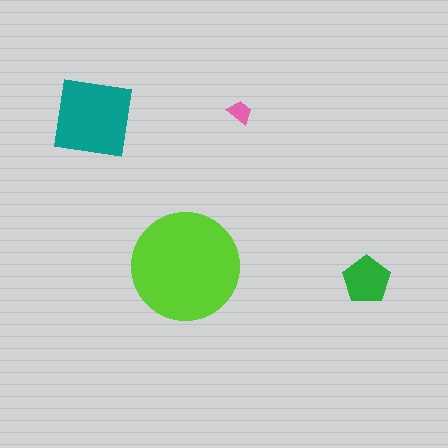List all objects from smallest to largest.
The pink trapezoid, the green pentagon, the teal square, the lime circle.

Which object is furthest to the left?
The teal square is leftmost.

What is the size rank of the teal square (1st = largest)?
2nd.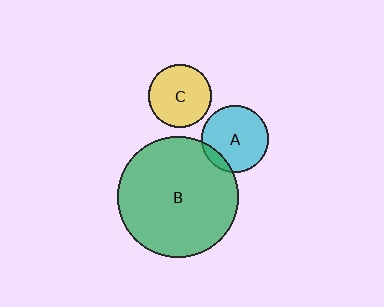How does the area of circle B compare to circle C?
Approximately 3.7 times.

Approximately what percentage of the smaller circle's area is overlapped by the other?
Approximately 10%.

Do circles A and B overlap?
Yes.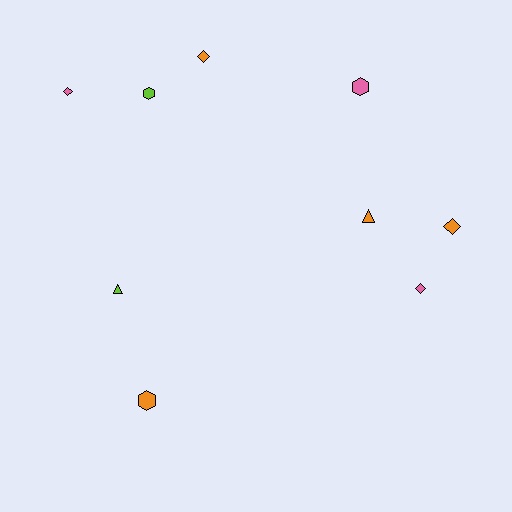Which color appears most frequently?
Orange, with 4 objects.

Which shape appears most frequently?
Diamond, with 4 objects.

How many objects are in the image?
There are 9 objects.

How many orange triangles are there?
There is 1 orange triangle.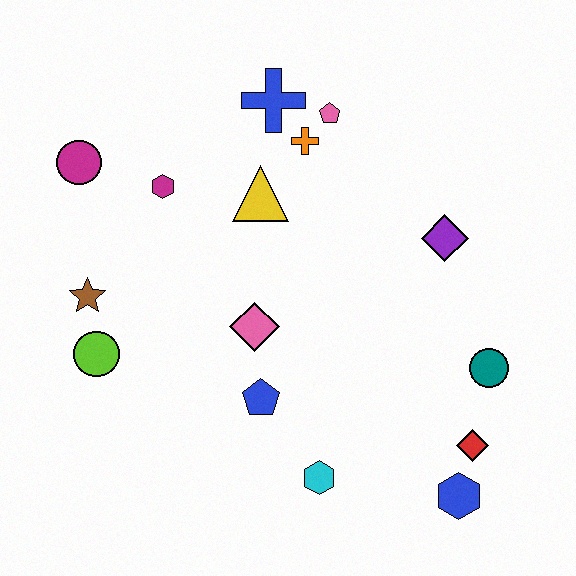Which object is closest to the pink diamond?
The blue pentagon is closest to the pink diamond.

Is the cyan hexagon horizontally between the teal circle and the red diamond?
No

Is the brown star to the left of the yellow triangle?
Yes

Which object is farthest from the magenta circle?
The blue hexagon is farthest from the magenta circle.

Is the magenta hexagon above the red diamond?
Yes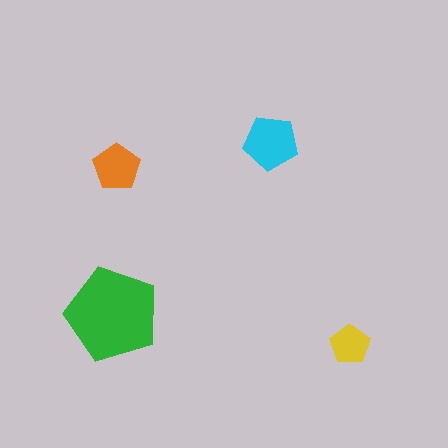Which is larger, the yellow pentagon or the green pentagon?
The green one.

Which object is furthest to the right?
The yellow pentagon is rightmost.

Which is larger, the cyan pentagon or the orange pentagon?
The cyan one.